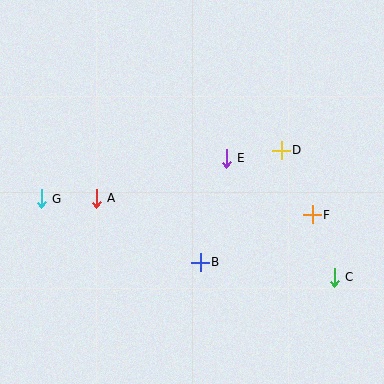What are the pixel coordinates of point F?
Point F is at (312, 215).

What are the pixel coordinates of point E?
Point E is at (226, 158).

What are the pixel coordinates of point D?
Point D is at (281, 150).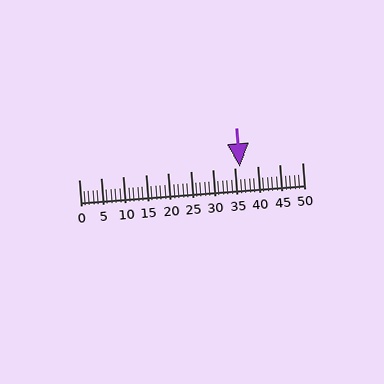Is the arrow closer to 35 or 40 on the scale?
The arrow is closer to 35.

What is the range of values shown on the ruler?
The ruler shows values from 0 to 50.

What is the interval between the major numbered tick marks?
The major tick marks are spaced 5 units apart.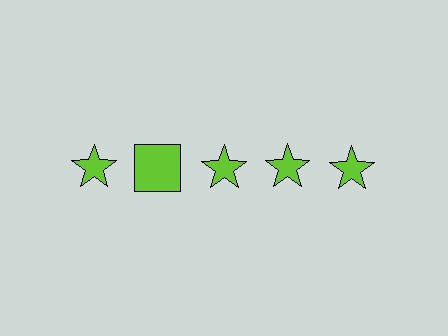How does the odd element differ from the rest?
It has a different shape: square instead of star.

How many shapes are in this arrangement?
There are 5 shapes arranged in a grid pattern.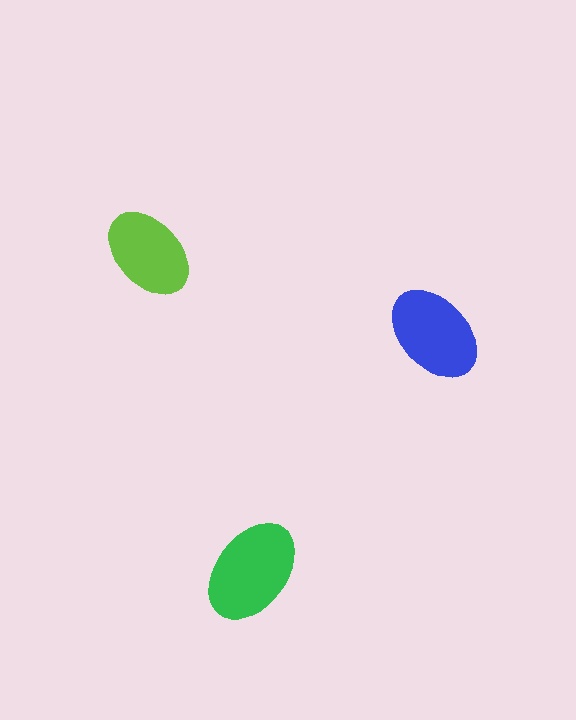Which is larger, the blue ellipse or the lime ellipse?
The blue one.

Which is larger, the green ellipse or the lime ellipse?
The green one.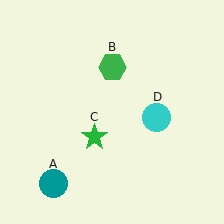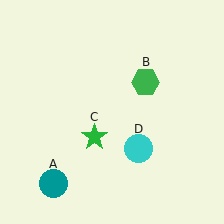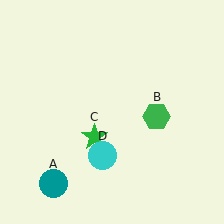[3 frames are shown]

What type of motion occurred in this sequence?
The green hexagon (object B), cyan circle (object D) rotated clockwise around the center of the scene.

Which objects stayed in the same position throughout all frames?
Teal circle (object A) and green star (object C) remained stationary.